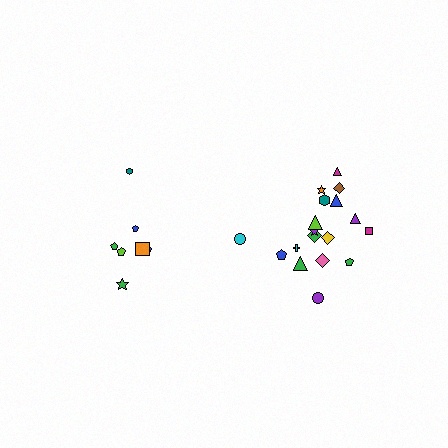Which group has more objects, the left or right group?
The right group.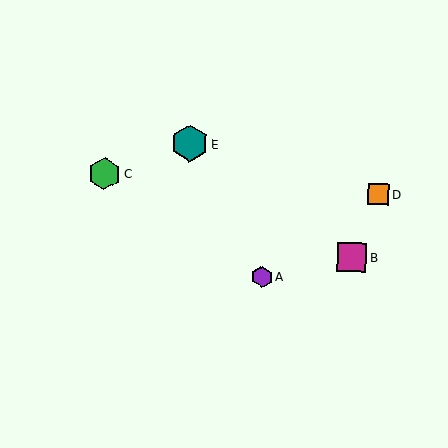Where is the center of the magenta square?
The center of the magenta square is at (352, 257).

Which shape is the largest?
The teal hexagon (labeled E) is the largest.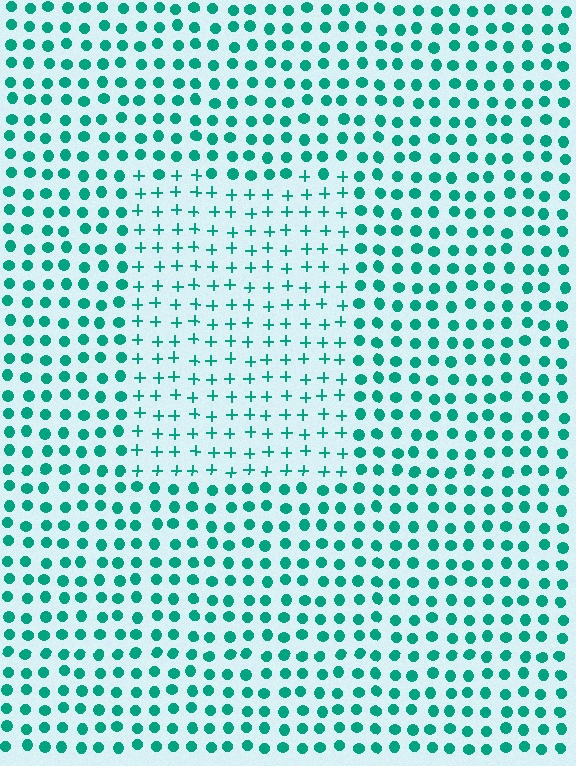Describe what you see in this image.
The image is filled with small teal elements arranged in a uniform grid. A rectangle-shaped region contains plus signs, while the surrounding area contains circles. The boundary is defined purely by the change in element shape.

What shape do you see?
I see a rectangle.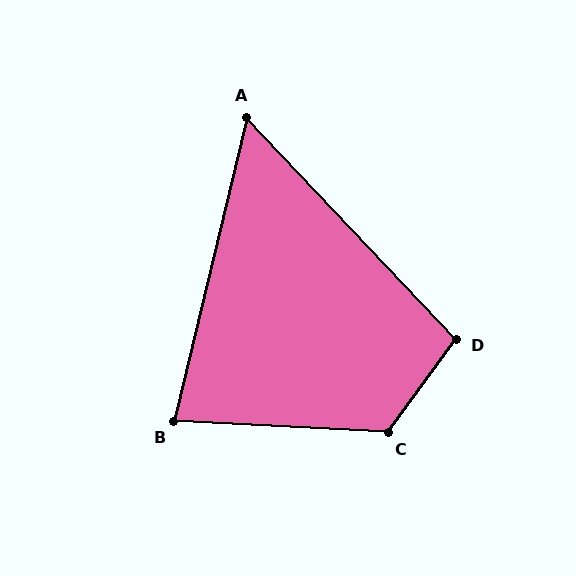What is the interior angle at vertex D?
Approximately 101 degrees (obtuse).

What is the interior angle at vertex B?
Approximately 79 degrees (acute).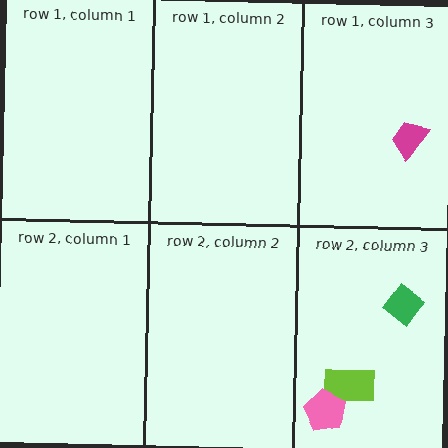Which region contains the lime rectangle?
The row 2, column 3 region.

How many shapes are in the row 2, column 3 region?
3.